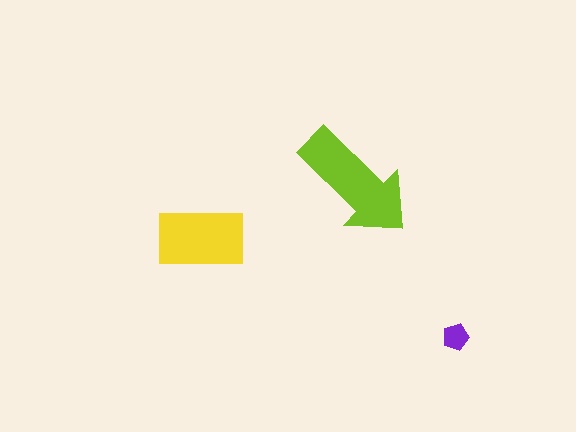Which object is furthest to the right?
The purple pentagon is rightmost.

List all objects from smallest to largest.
The purple pentagon, the yellow rectangle, the lime arrow.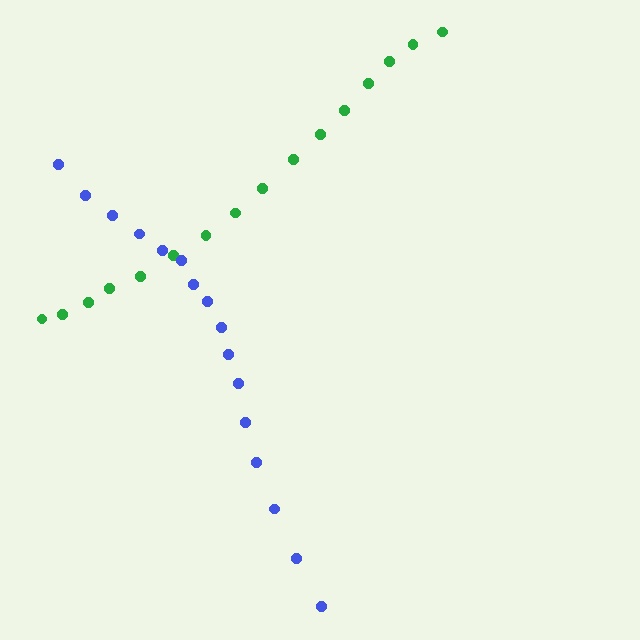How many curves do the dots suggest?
There are 2 distinct paths.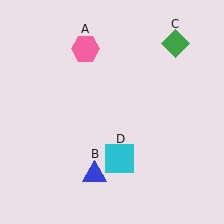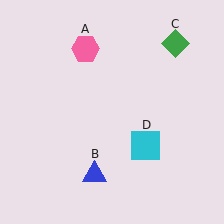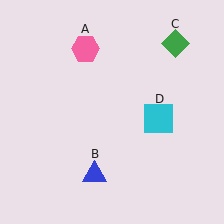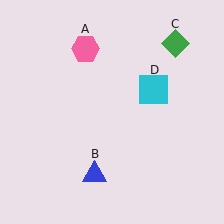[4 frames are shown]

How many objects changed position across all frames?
1 object changed position: cyan square (object D).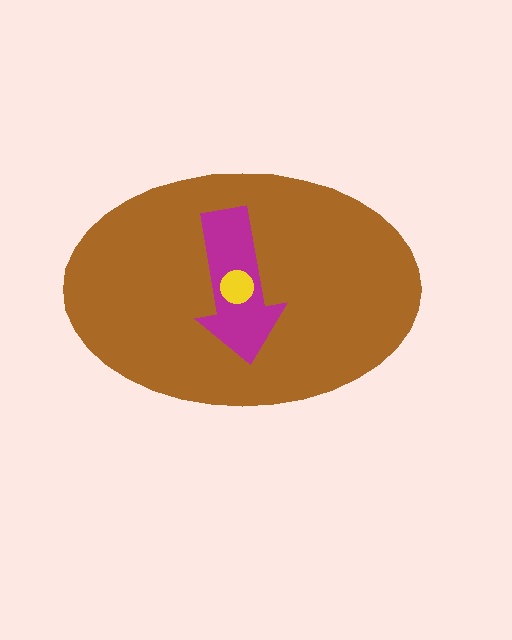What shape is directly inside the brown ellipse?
The magenta arrow.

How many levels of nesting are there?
3.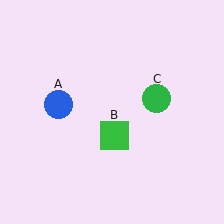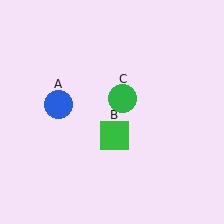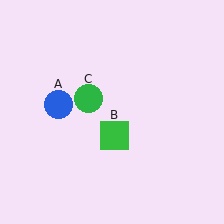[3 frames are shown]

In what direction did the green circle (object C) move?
The green circle (object C) moved left.